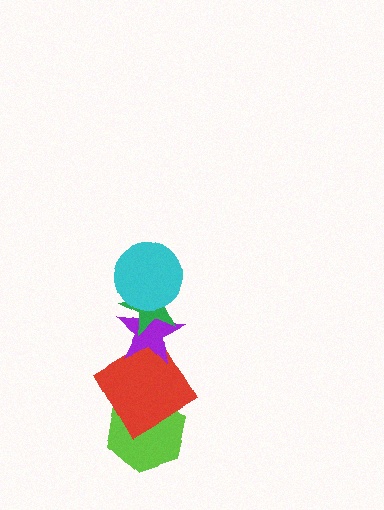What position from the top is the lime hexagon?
The lime hexagon is 5th from the top.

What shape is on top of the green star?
The cyan circle is on top of the green star.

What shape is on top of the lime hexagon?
The red diamond is on top of the lime hexagon.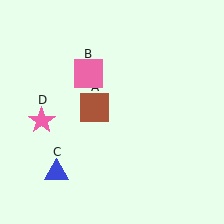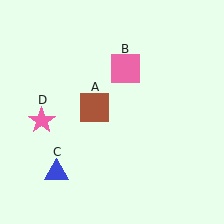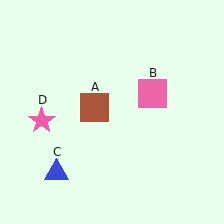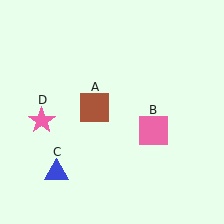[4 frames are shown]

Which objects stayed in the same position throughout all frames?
Brown square (object A) and blue triangle (object C) and pink star (object D) remained stationary.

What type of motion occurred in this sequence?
The pink square (object B) rotated clockwise around the center of the scene.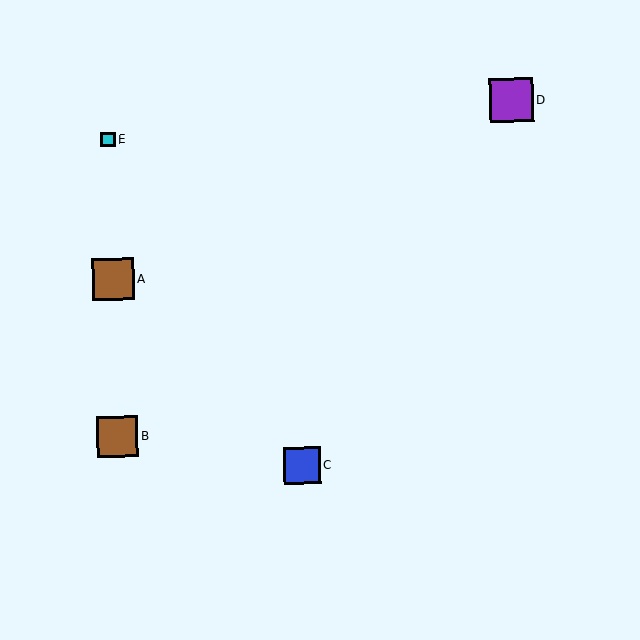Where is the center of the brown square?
The center of the brown square is at (117, 437).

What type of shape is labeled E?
Shape E is a cyan square.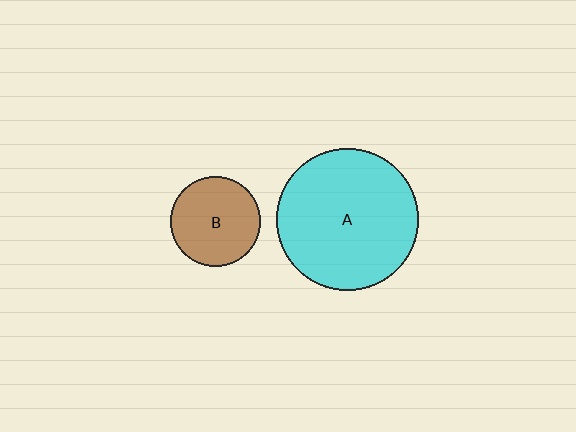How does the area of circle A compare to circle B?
Approximately 2.5 times.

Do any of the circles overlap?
No, none of the circles overlap.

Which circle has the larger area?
Circle A (cyan).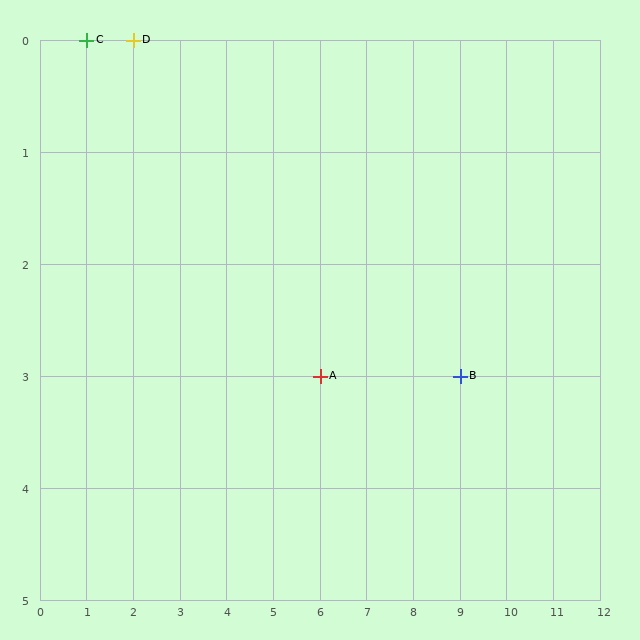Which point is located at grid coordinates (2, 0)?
Point D is at (2, 0).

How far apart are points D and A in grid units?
Points D and A are 4 columns and 3 rows apart (about 5.0 grid units diagonally).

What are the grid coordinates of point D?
Point D is at grid coordinates (2, 0).